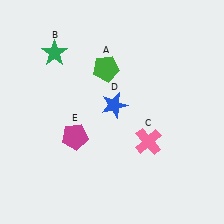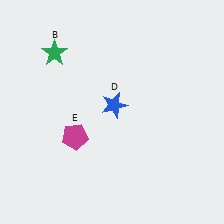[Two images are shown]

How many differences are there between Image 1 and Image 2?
There are 2 differences between the two images.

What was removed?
The green pentagon (A), the pink cross (C) were removed in Image 2.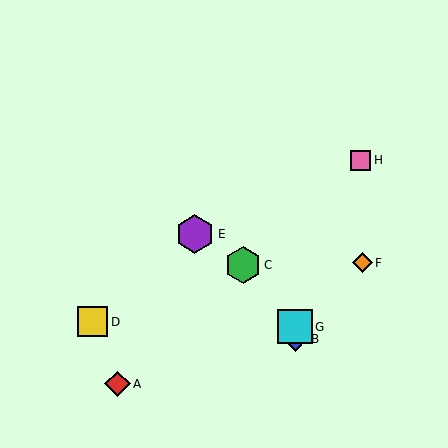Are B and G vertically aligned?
Yes, both are at x≈295.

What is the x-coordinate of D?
Object D is at x≈93.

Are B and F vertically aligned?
No, B is at x≈295 and F is at x≈362.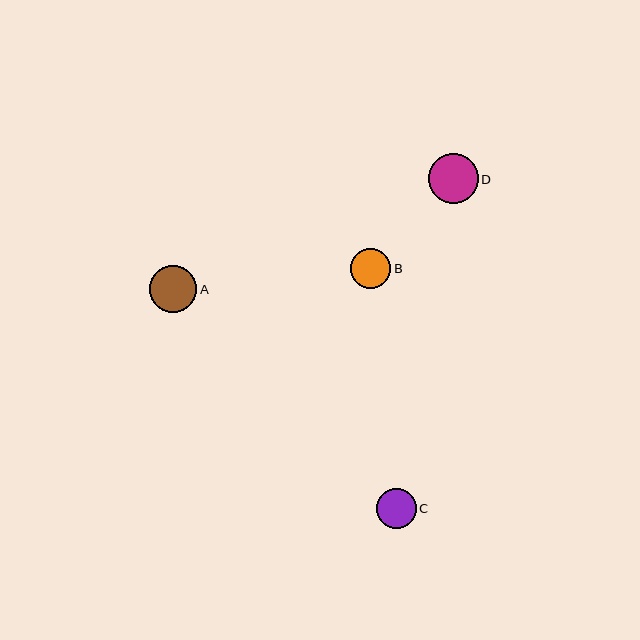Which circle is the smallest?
Circle C is the smallest with a size of approximately 39 pixels.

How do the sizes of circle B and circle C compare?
Circle B and circle C are approximately the same size.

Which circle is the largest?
Circle D is the largest with a size of approximately 50 pixels.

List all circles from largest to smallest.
From largest to smallest: D, A, B, C.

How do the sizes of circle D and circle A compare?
Circle D and circle A are approximately the same size.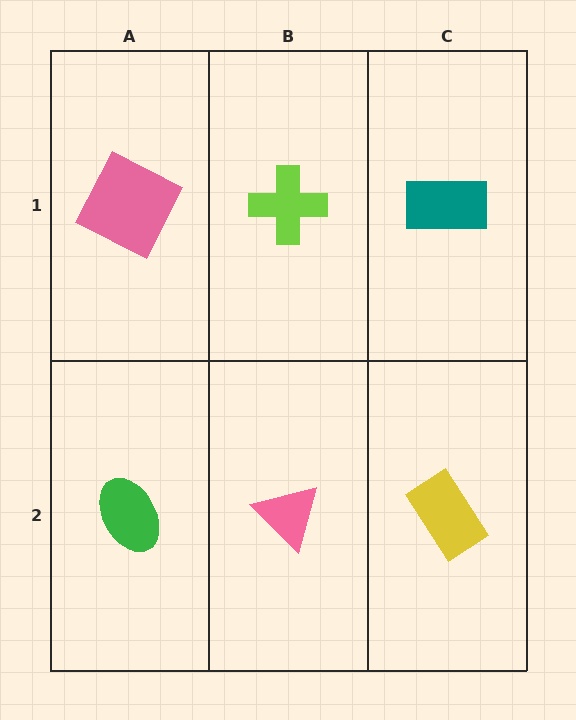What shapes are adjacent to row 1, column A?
A green ellipse (row 2, column A), a lime cross (row 1, column B).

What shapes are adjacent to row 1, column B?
A pink triangle (row 2, column B), a pink square (row 1, column A), a teal rectangle (row 1, column C).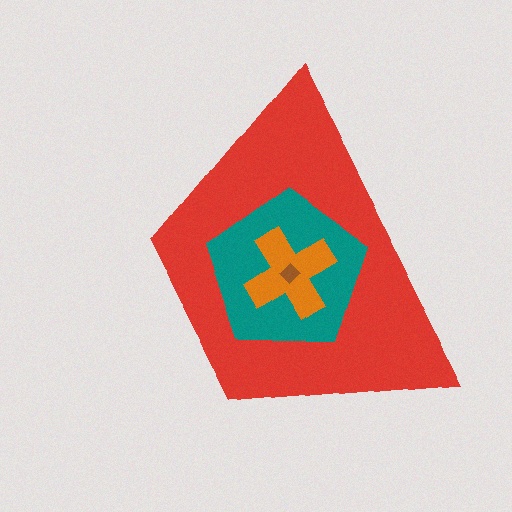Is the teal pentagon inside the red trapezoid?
Yes.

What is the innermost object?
The brown diamond.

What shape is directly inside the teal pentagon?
The orange cross.